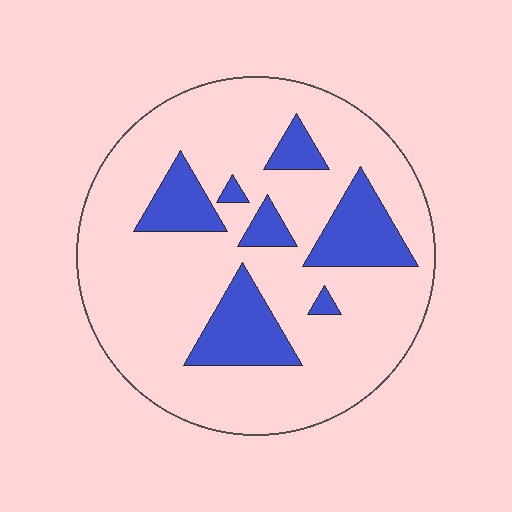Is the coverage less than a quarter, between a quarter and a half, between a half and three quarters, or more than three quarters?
Less than a quarter.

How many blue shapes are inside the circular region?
7.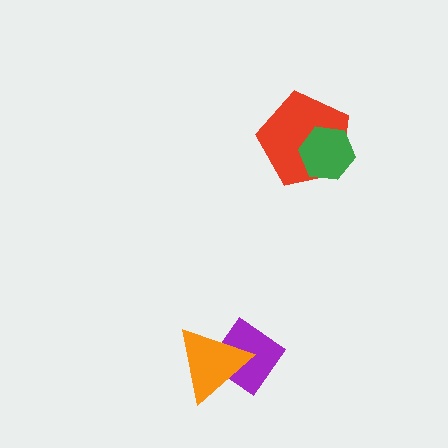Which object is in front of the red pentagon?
The green hexagon is in front of the red pentagon.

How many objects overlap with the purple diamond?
1 object overlaps with the purple diamond.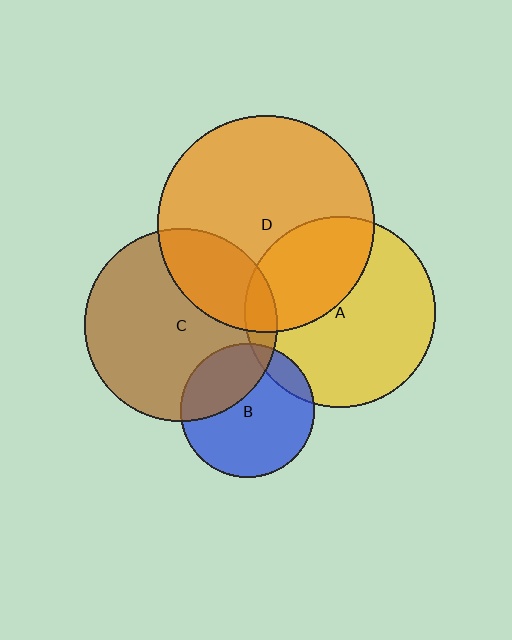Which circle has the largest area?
Circle D (orange).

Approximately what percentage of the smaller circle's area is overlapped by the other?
Approximately 35%.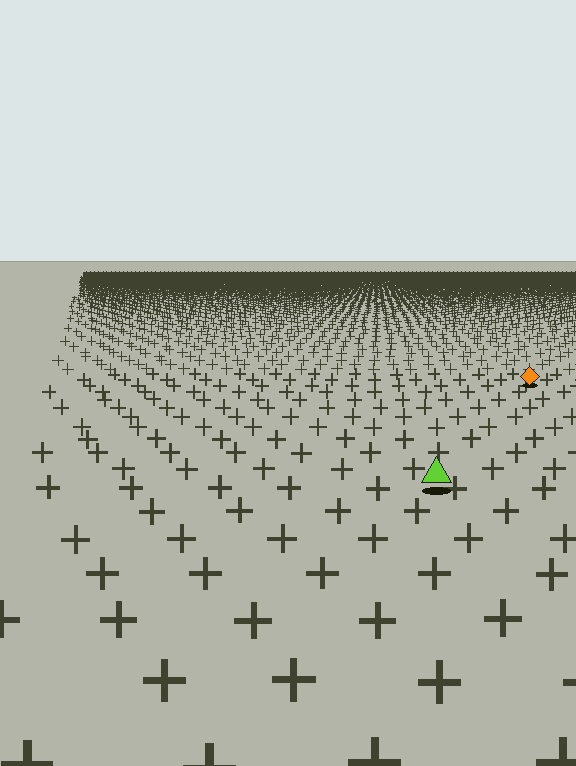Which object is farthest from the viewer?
The orange diamond is farthest from the viewer. It appears smaller and the ground texture around it is denser.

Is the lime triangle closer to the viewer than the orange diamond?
Yes. The lime triangle is closer — you can tell from the texture gradient: the ground texture is coarser near it.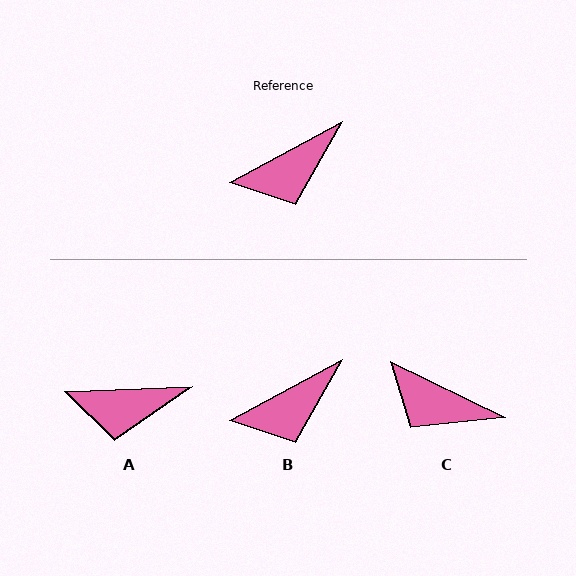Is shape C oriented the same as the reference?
No, it is off by about 54 degrees.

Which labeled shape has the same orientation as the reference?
B.